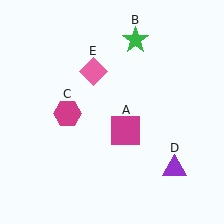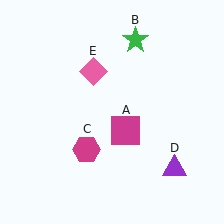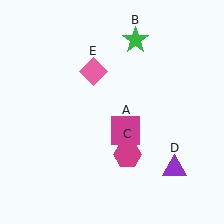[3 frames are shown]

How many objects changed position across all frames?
1 object changed position: magenta hexagon (object C).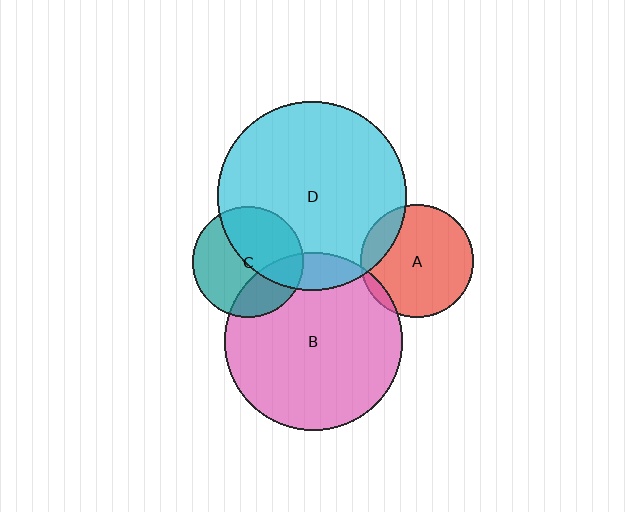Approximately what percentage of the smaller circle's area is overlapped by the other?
Approximately 45%.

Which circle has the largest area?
Circle D (cyan).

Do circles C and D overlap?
Yes.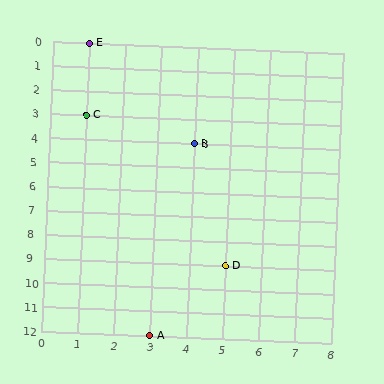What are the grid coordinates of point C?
Point C is at grid coordinates (1, 3).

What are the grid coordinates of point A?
Point A is at grid coordinates (3, 12).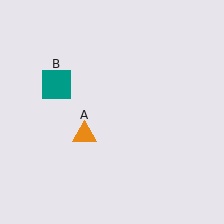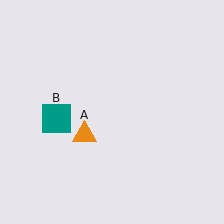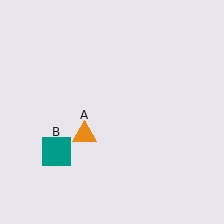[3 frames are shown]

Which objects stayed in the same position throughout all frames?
Orange triangle (object A) remained stationary.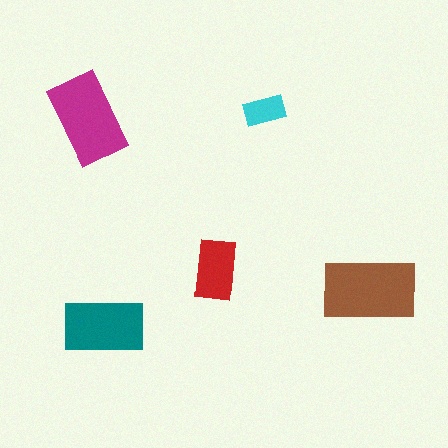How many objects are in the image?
There are 5 objects in the image.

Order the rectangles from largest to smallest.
the brown one, the magenta one, the teal one, the red one, the cyan one.